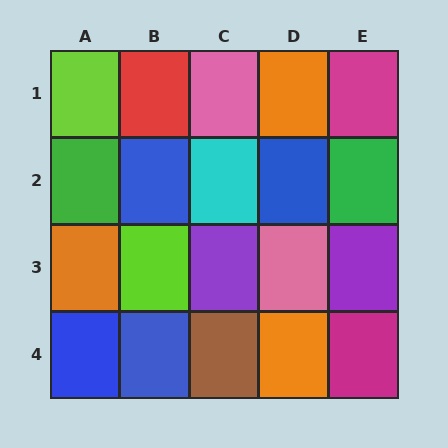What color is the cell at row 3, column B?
Lime.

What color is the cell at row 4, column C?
Brown.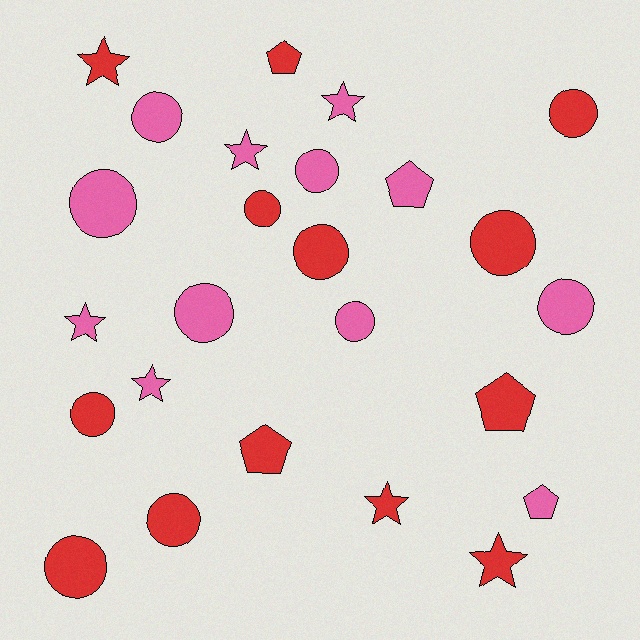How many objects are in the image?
There are 25 objects.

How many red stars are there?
There are 3 red stars.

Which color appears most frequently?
Red, with 13 objects.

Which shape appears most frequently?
Circle, with 13 objects.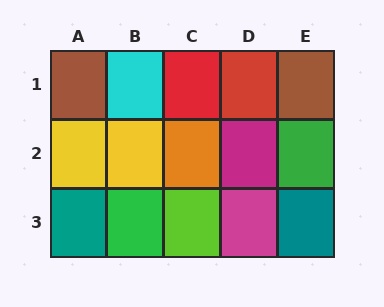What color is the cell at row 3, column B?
Green.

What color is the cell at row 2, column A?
Yellow.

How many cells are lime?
1 cell is lime.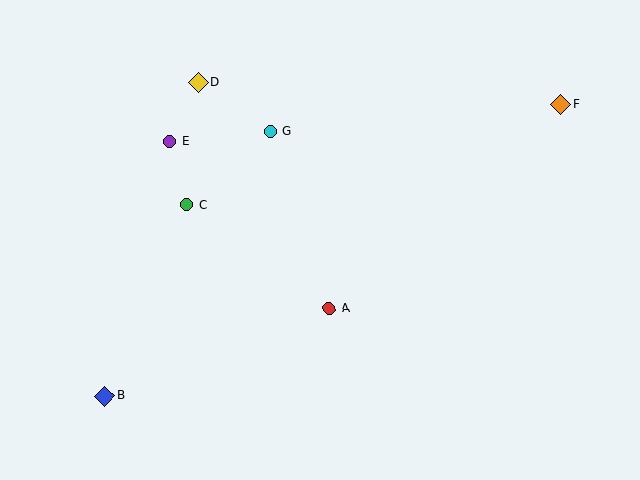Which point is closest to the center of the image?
Point A at (329, 308) is closest to the center.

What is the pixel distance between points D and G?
The distance between D and G is 88 pixels.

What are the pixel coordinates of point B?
Point B is at (105, 396).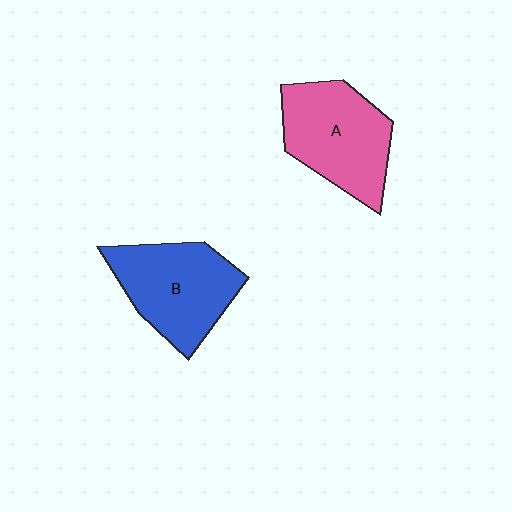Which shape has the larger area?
Shape A (pink).